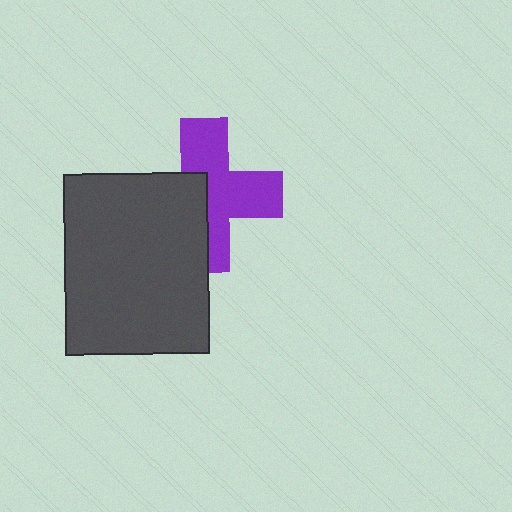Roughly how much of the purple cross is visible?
About half of it is visible (roughly 57%).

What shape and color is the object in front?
The object in front is a dark gray rectangle.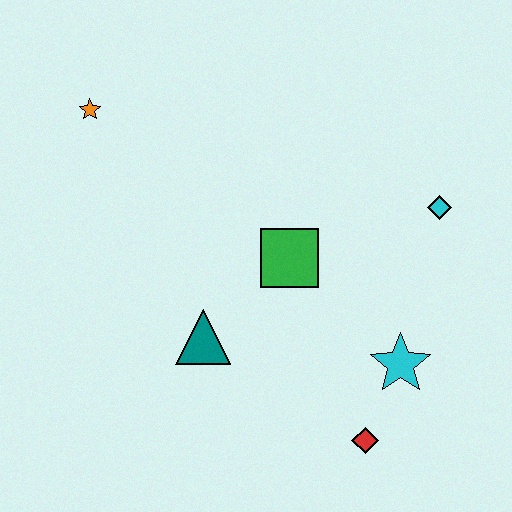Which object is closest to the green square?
The teal triangle is closest to the green square.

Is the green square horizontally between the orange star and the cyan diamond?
Yes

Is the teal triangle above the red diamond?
Yes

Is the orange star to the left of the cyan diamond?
Yes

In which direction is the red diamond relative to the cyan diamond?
The red diamond is below the cyan diamond.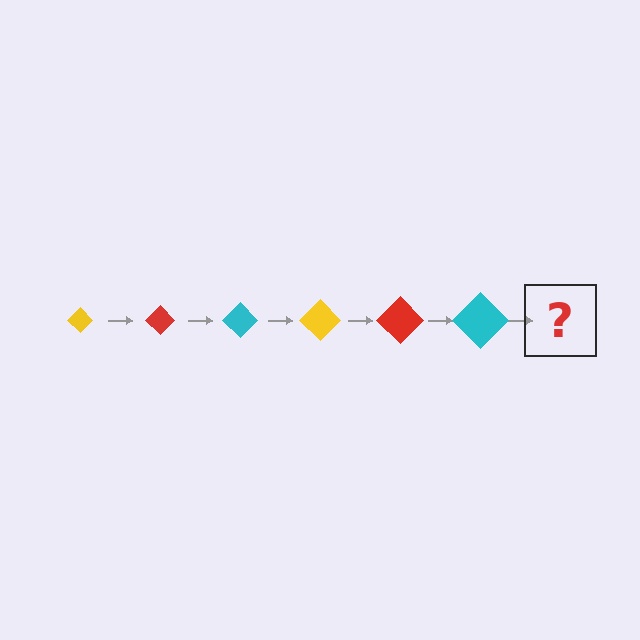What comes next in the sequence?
The next element should be a yellow diamond, larger than the previous one.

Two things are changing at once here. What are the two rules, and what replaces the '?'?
The two rules are that the diamond grows larger each step and the color cycles through yellow, red, and cyan. The '?' should be a yellow diamond, larger than the previous one.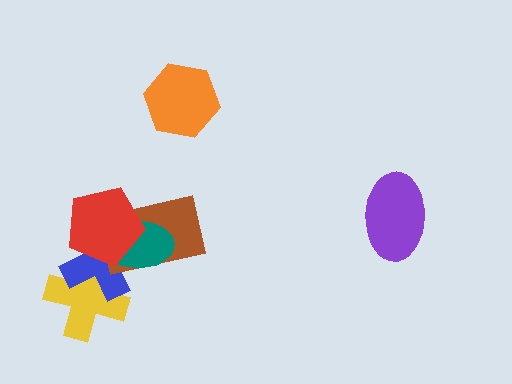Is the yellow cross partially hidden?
Yes, it is partially covered by another shape.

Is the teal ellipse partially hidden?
Yes, it is partially covered by another shape.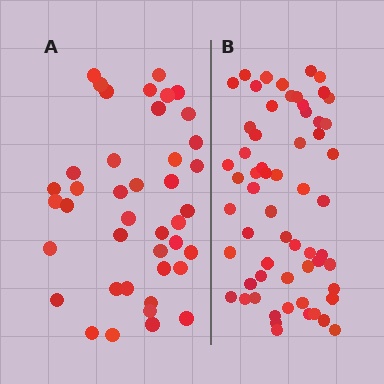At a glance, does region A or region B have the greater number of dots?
Region B (the right region) has more dots.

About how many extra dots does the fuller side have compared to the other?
Region B has approximately 20 more dots than region A.